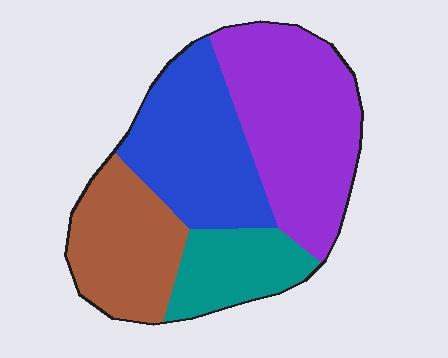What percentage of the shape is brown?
Brown takes up about one fifth (1/5) of the shape.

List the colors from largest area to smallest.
From largest to smallest: purple, blue, brown, teal.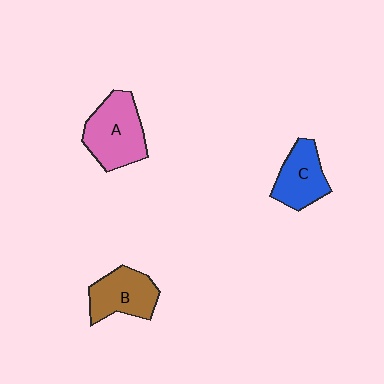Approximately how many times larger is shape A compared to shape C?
Approximately 1.4 times.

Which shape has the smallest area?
Shape C (blue).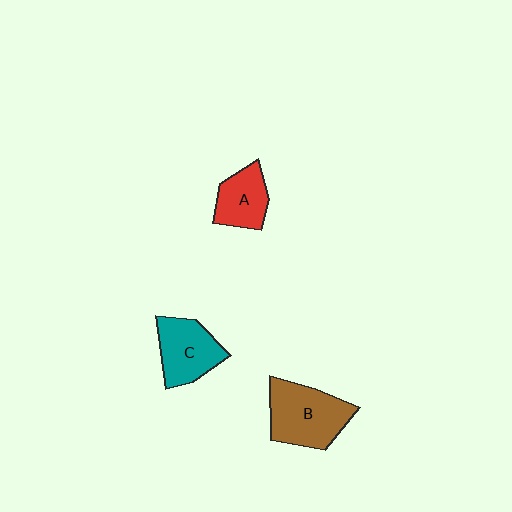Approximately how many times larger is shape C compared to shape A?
Approximately 1.3 times.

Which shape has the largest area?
Shape B (brown).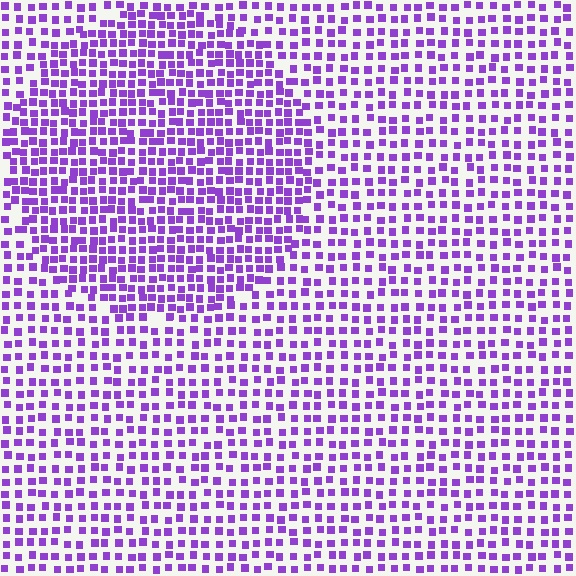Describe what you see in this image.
The image contains small purple elements arranged at two different densities. A circle-shaped region is visible where the elements are more densely packed than the surrounding area.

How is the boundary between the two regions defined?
The boundary is defined by a change in element density (approximately 1.6x ratio). All elements are the same color, size, and shape.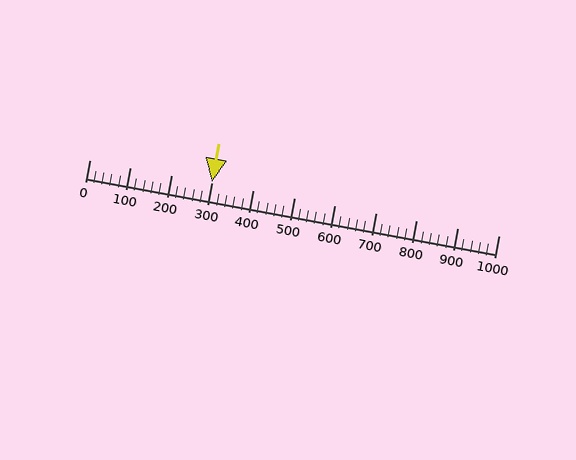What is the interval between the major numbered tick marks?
The major tick marks are spaced 100 units apart.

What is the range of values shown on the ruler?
The ruler shows values from 0 to 1000.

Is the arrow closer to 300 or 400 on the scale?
The arrow is closer to 300.